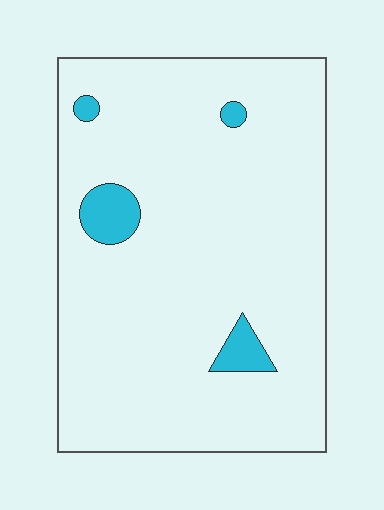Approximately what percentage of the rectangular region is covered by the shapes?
Approximately 5%.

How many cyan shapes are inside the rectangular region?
4.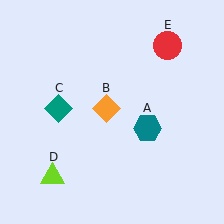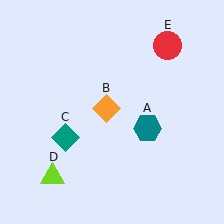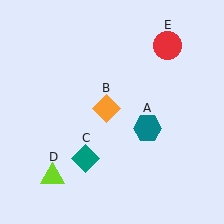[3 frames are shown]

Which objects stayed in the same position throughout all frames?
Teal hexagon (object A) and orange diamond (object B) and lime triangle (object D) and red circle (object E) remained stationary.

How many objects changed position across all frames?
1 object changed position: teal diamond (object C).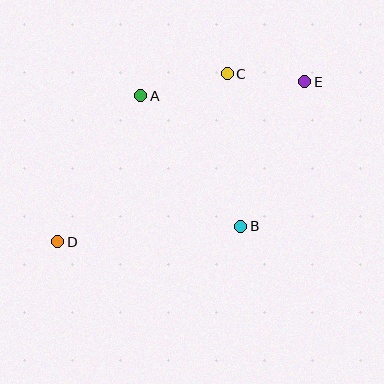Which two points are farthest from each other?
Points D and E are farthest from each other.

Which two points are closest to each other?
Points C and E are closest to each other.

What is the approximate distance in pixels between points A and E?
The distance between A and E is approximately 165 pixels.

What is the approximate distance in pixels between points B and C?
The distance between B and C is approximately 153 pixels.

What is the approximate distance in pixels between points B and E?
The distance between B and E is approximately 158 pixels.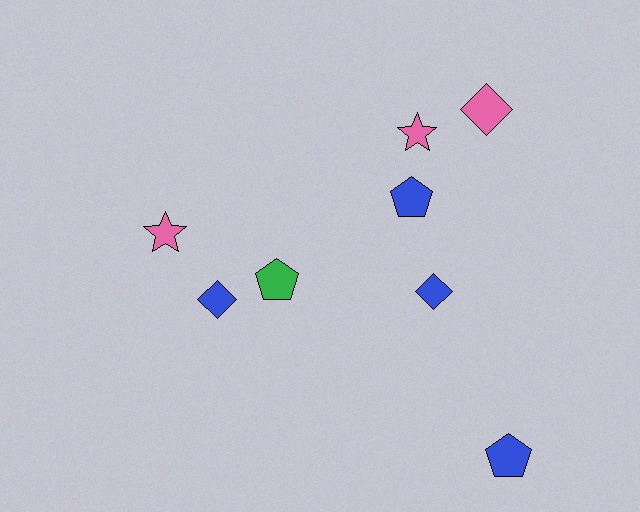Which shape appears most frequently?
Pentagon, with 3 objects.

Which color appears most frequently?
Blue, with 4 objects.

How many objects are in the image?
There are 8 objects.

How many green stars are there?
There are no green stars.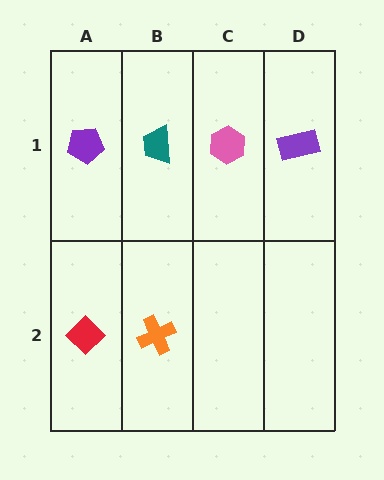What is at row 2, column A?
A red diamond.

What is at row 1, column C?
A pink hexagon.